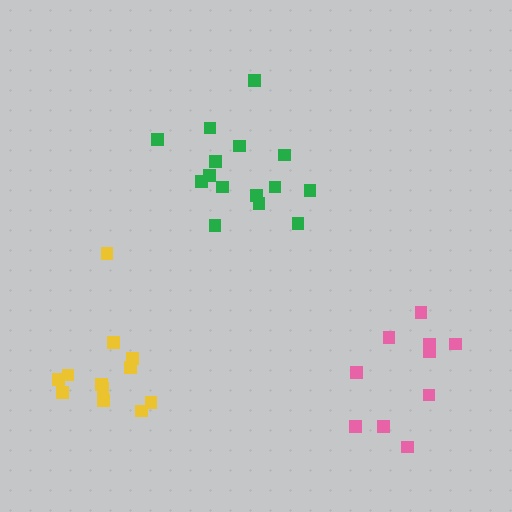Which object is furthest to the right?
The pink cluster is rightmost.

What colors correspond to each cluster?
The clusters are colored: pink, yellow, green.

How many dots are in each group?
Group 1: 10 dots, Group 2: 12 dots, Group 3: 15 dots (37 total).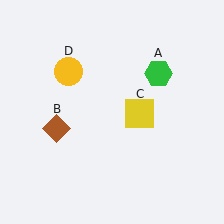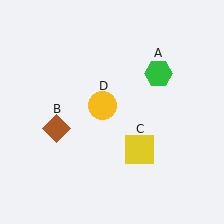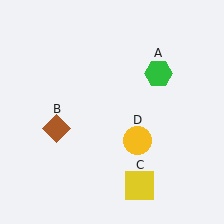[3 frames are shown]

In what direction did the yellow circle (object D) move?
The yellow circle (object D) moved down and to the right.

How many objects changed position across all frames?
2 objects changed position: yellow square (object C), yellow circle (object D).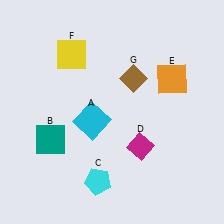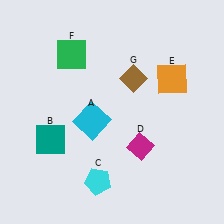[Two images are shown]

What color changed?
The square (F) changed from yellow in Image 1 to green in Image 2.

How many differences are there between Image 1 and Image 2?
There is 1 difference between the two images.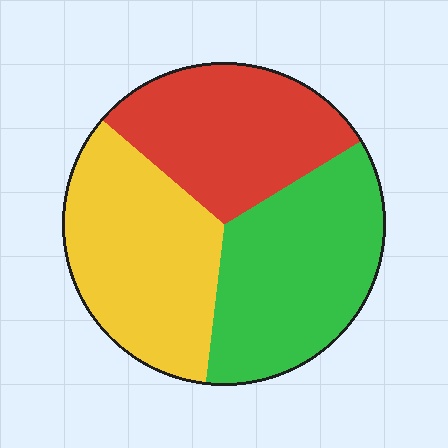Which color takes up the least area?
Red, at roughly 30%.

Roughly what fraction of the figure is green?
Green takes up about one third (1/3) of the figure.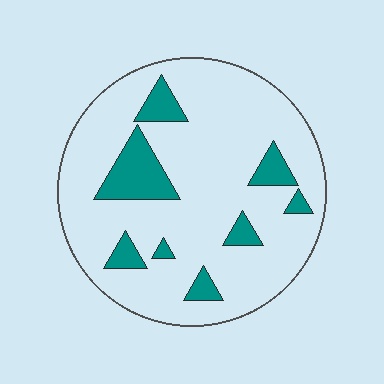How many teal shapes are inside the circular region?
8.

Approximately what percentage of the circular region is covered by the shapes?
Approximately 15%.